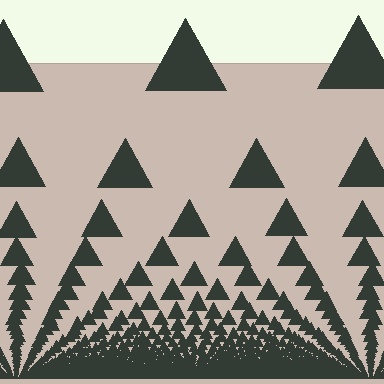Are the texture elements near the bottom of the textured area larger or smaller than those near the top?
Smaller. The gradient is inverted — elements near the bottom are smaller and denser.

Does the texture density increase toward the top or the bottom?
Density increases toward the bottom.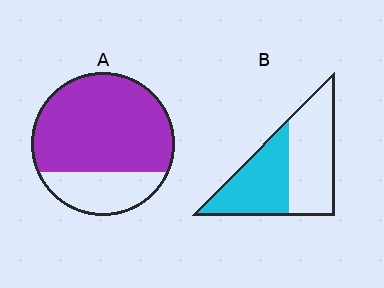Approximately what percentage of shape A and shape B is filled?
A is approximately 75% and B is approximately 45%.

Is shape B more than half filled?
Roughly half.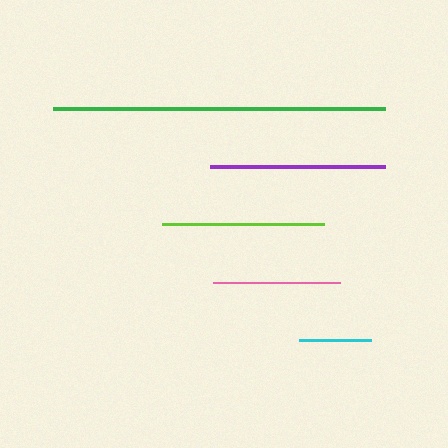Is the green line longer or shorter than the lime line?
The green line is longer than the lime line.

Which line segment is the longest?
The green line is the longest at approximately 332 pixels.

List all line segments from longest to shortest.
From longest to shortest: green, purple, lime, pink, cyan.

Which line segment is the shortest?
The cyan line is the shortest at approximately 72 pixels.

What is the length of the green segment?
The green segment is approximately 332 pixels long.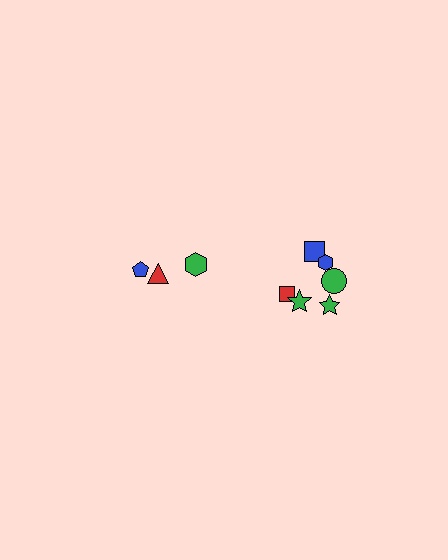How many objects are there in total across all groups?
There are 9 objects.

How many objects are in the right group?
There are 6 objects.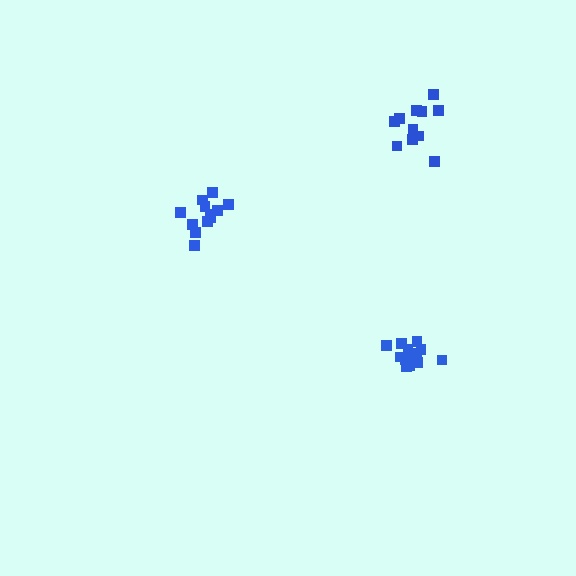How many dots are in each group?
Group 1: 12 dots, Group 2: 13 dots, Group 3: 11 dots (36 total).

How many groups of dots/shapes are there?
There are 3 groups.